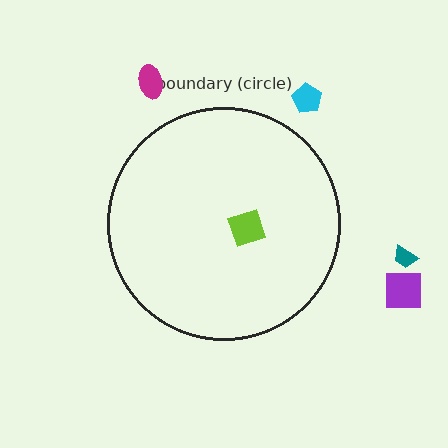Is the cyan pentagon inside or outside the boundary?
Outside.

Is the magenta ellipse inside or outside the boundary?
Outside.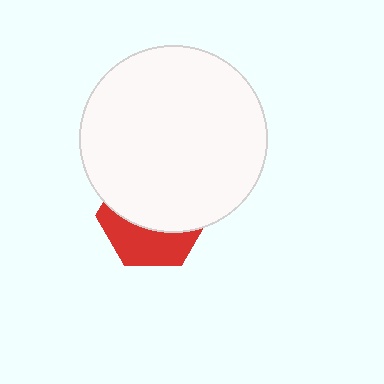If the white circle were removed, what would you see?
You would see the complete red hexagon.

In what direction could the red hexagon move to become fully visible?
The red hexagon could move down. That would shift it out from behind the white circle entirely.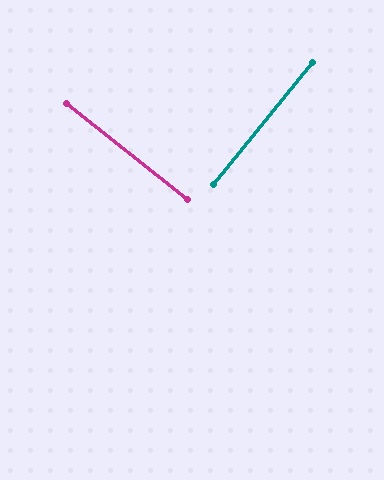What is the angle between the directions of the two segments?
Approximately 90 degrees.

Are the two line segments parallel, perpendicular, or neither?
Perpendicular — they meet at approximately 90°.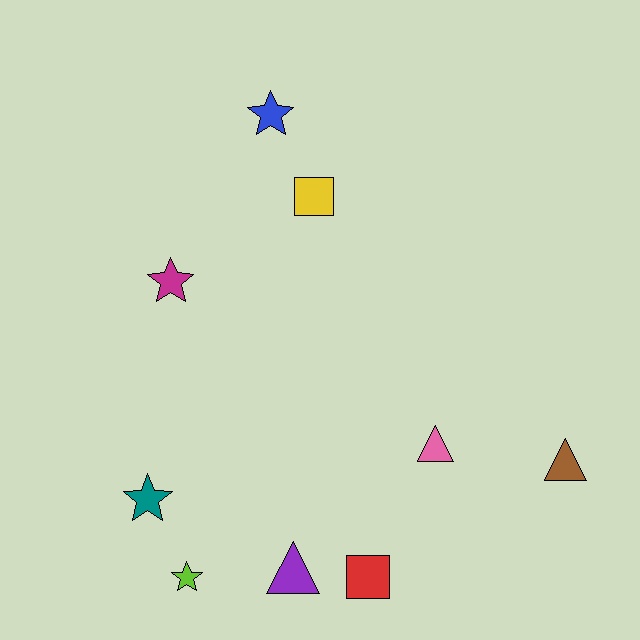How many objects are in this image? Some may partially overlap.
There are 9 objects.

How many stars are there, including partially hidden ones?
There are 4 stars.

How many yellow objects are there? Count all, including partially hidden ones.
There is 1 yellow object.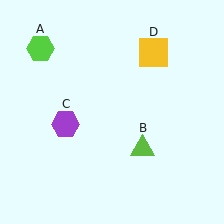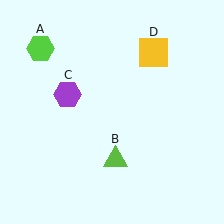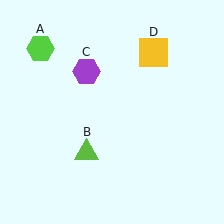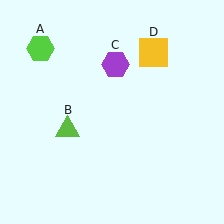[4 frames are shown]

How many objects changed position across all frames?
2 objects changed position: lime triangle (object B), purple hexagon (object C).